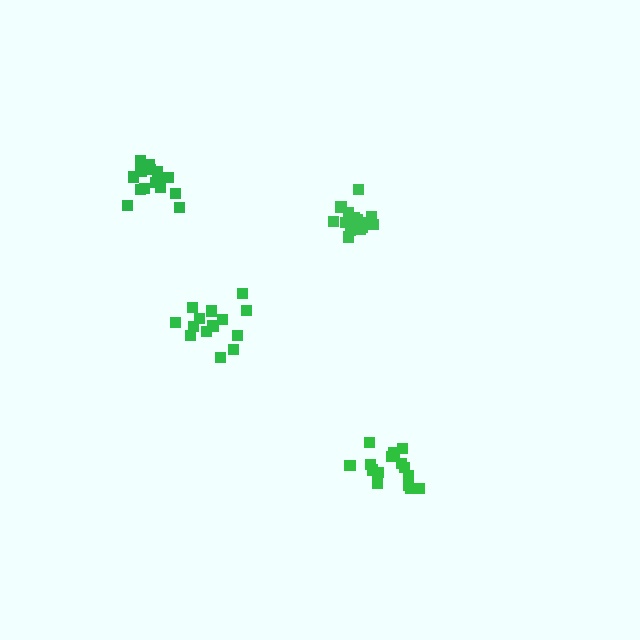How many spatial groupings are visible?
There are 4 spatial groupings.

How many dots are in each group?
Group 1: 15 dots, Group 2: 16 dots, Group 3: 18 dots, Group 4: 15 dots (64 total).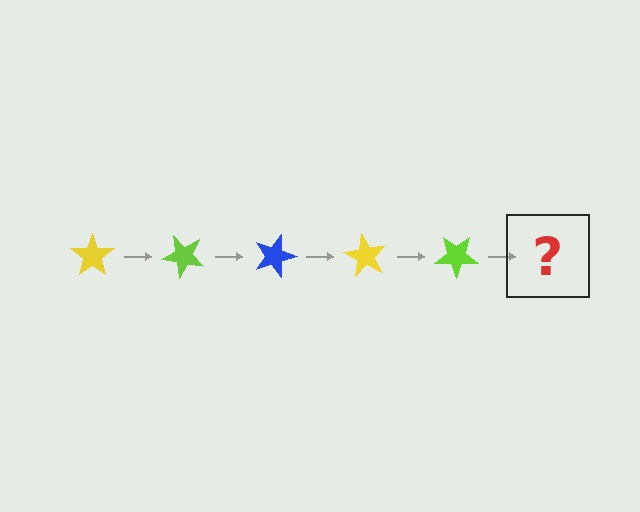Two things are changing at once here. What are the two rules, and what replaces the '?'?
The two rules are that it rotates 45 degrees each step and the color cycles through yellow, lime, and blue. The '?' should be a blue star, rotated 225 degrees from the start.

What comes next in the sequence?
The next element should be a blue star, rotated 225 degrees from the start.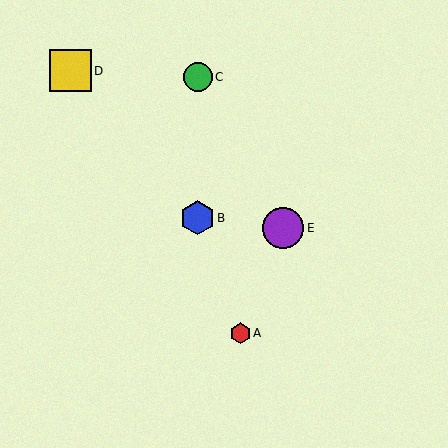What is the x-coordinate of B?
Object B is at x≈198.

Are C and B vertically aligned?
Yes, both are at x≈198.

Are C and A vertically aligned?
No, C is at x≈198 and A is at x≈240.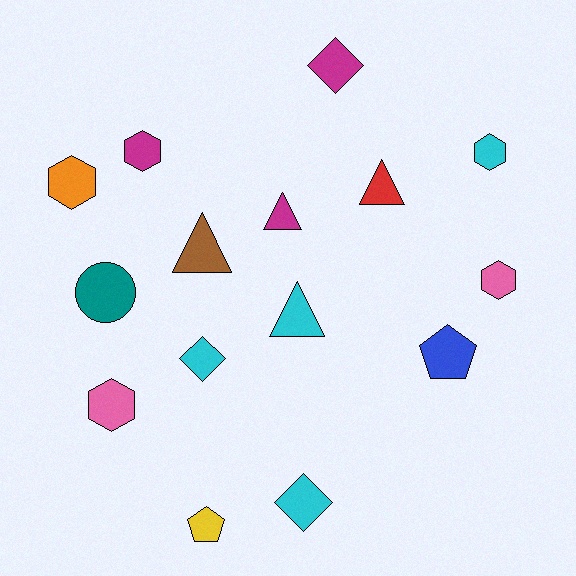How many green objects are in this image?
There are no green objects.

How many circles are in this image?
There is 1 circle.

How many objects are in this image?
There are 15 objects.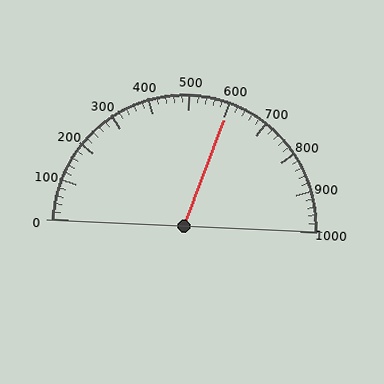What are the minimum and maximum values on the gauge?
The gauge ranges from 0 to 1000.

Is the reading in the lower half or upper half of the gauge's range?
The reading is in the upper half of the range (0 to 1000).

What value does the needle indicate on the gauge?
The needle indicates approximately 600.